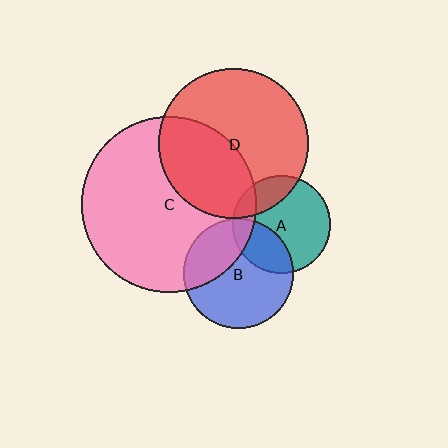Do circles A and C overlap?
Yes.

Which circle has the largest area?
Circle C (pink).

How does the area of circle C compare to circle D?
Approximately 1.4 times.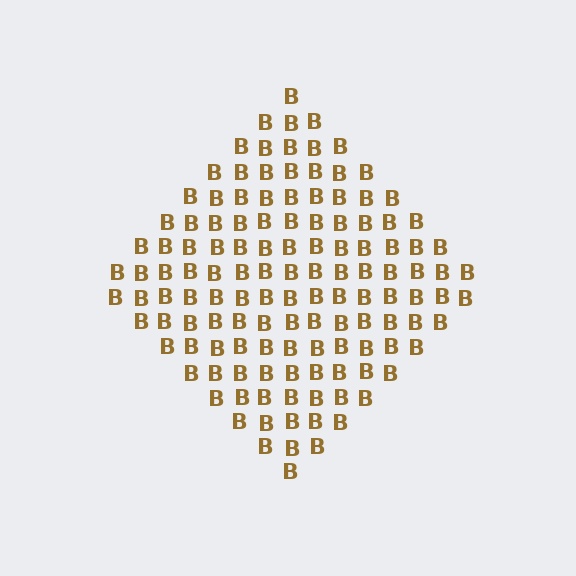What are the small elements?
The small elements are letter B's.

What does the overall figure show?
The overall figure shows a diamond.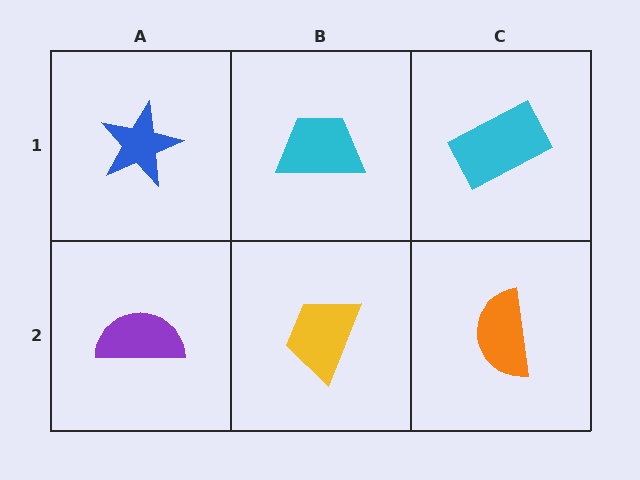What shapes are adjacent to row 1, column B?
A yellow trapezoid (row 2, column B), a blue star (row 1, column A), a cyan rectangle (row 1, column C).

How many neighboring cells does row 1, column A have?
2.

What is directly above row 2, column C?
A cyan rectangle.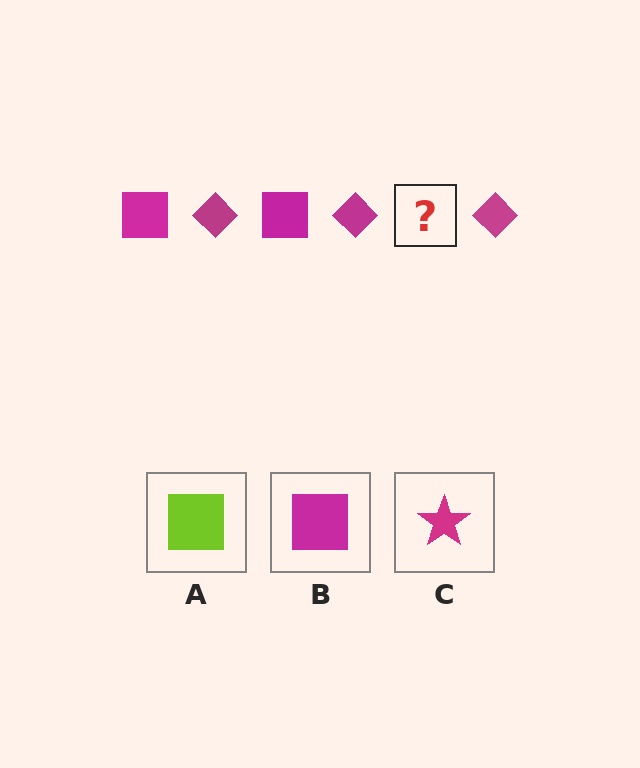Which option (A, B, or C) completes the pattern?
B.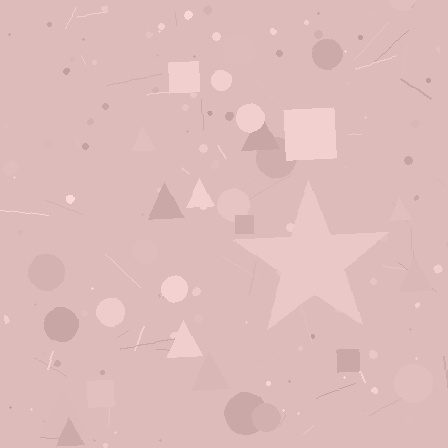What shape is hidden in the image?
A star is hidden in the image.